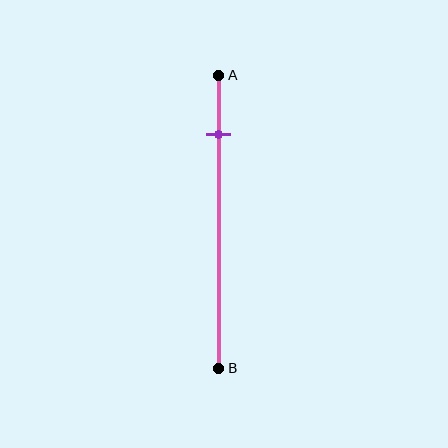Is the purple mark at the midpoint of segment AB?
No, the mark is at about 20% from A, not at the 50% midpoint.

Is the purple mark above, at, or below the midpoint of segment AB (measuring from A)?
The purple mark is above the midpoint of segment AB.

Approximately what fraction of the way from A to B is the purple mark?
The purple mark is approximately 20% of the way from A to B.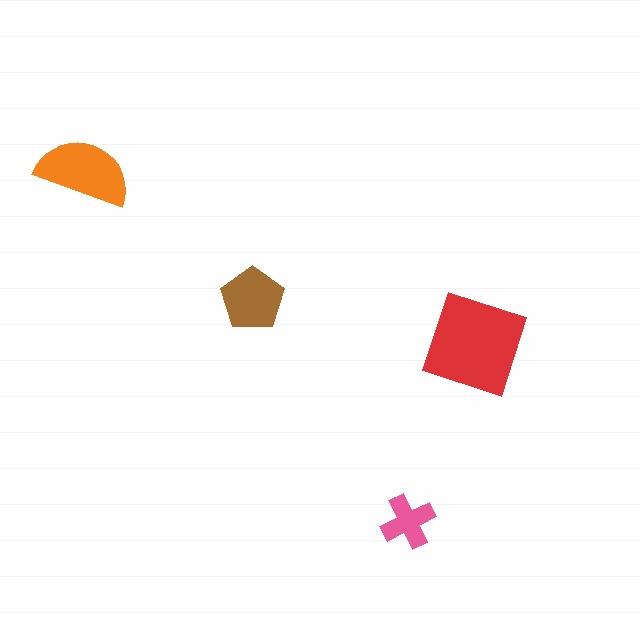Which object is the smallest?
The pink cross.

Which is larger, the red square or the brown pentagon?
The red square.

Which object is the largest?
The red square.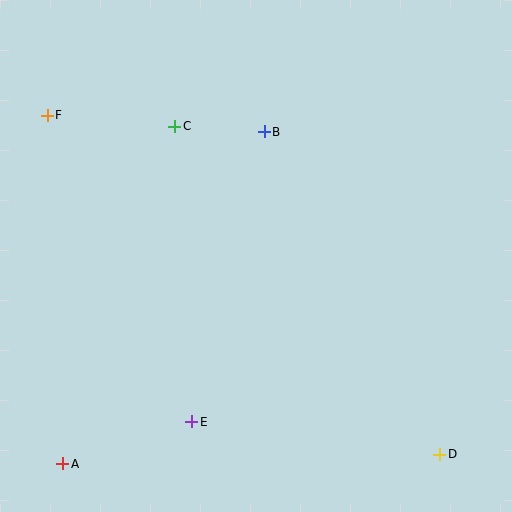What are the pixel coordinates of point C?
Point C is at (175, 126).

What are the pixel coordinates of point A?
Point A is at (63, 464).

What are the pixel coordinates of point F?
Point F is at (47, 115).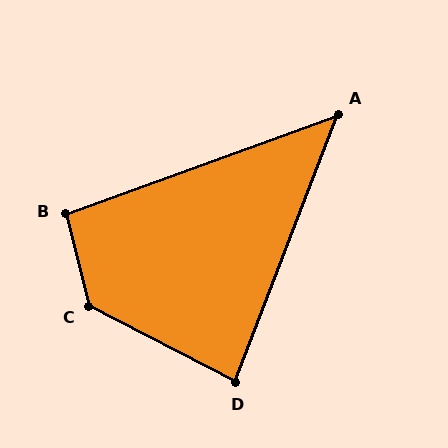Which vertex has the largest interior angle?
C, at approximately 131 degrees.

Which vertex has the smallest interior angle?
A, at approximately 49 degrees.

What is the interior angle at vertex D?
Approximately 84 degrees (acute).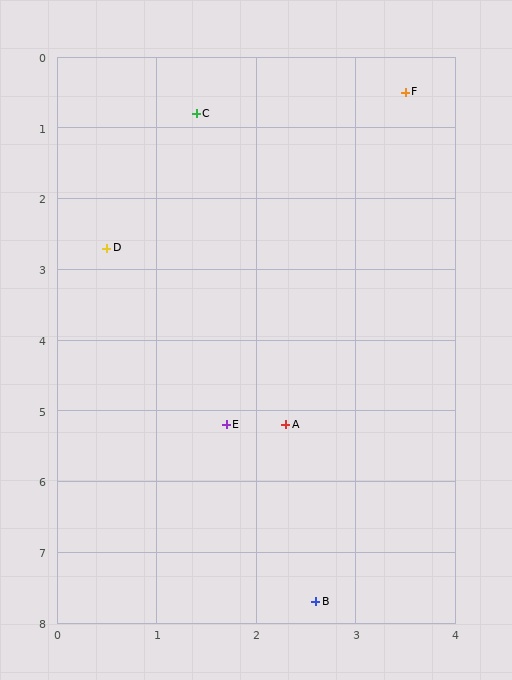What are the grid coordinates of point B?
Point B is at approximately (2.6, 7.7).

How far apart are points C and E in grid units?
Points C and E are about 4.4 grid units apart.